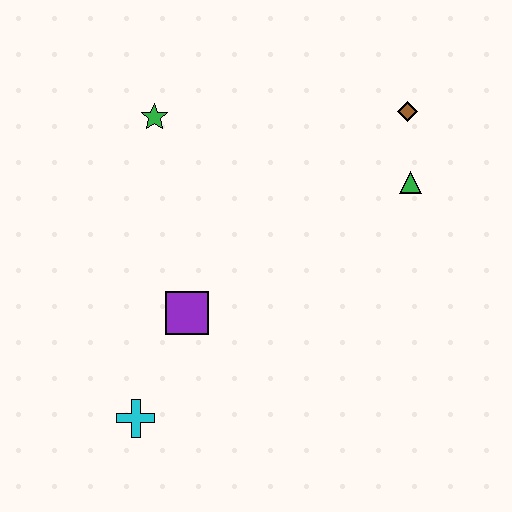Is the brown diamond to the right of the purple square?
Yes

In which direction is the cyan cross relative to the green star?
The cyan cross is below the green star.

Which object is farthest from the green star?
The cyan cross is farthest from the green star.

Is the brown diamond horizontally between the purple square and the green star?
No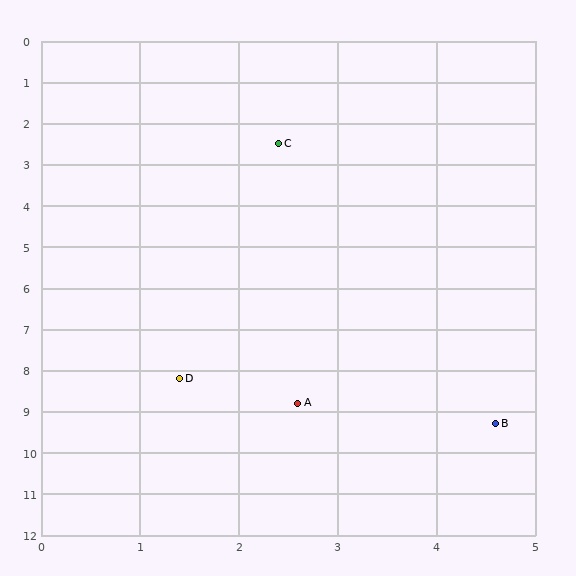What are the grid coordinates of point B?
Point B is at approximately (4.6, 9.3).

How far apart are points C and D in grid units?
Points C and D are about 5.8 grid units apart.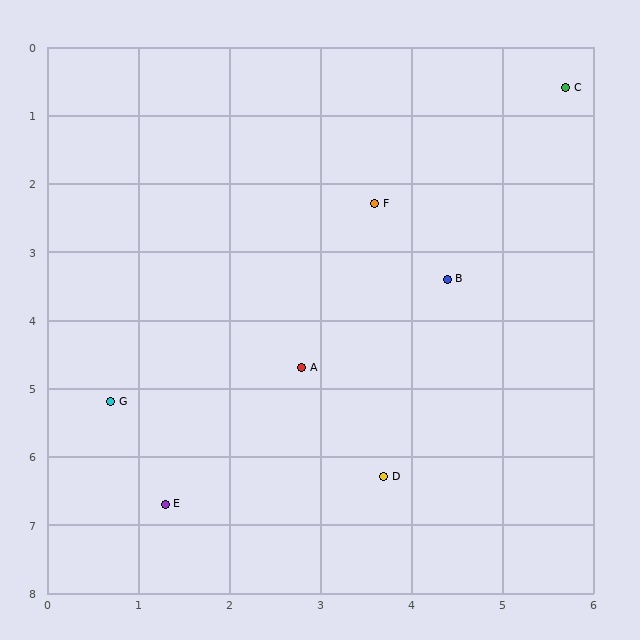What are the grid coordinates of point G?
Point G is at approximately (0.7, 5.2).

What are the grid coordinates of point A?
Point A is at approximately (2.8, 4.7).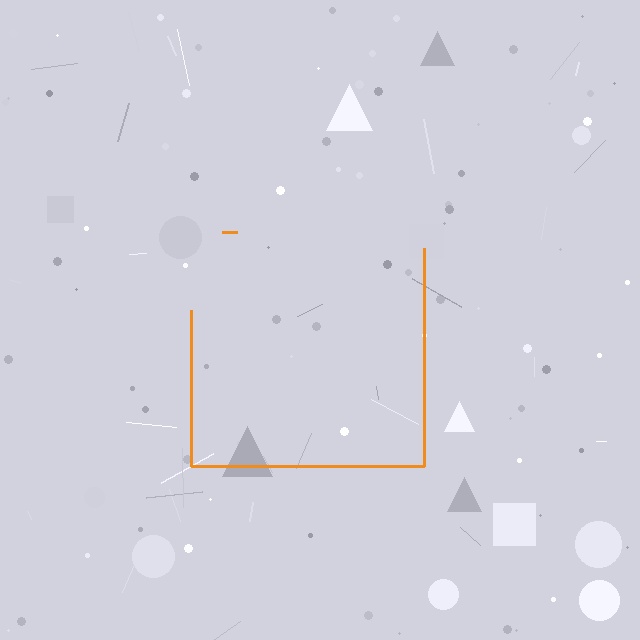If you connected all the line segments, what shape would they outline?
They would outline a square.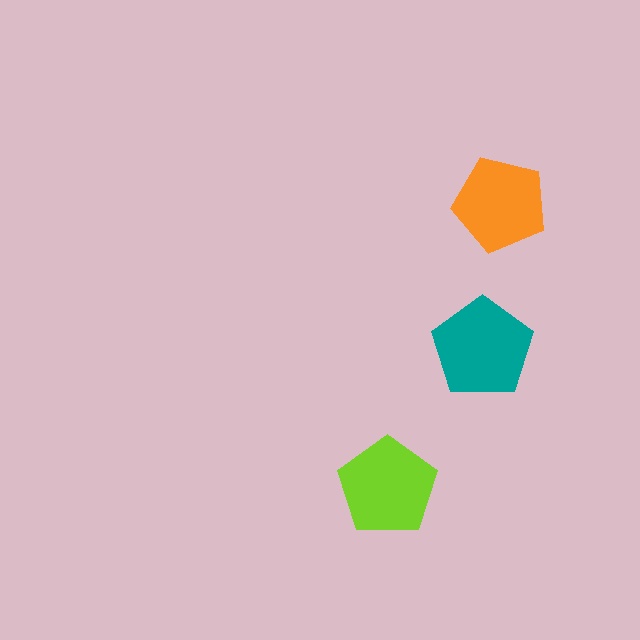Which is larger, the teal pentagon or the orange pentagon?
The teal one.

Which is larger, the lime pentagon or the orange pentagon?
The lime one.